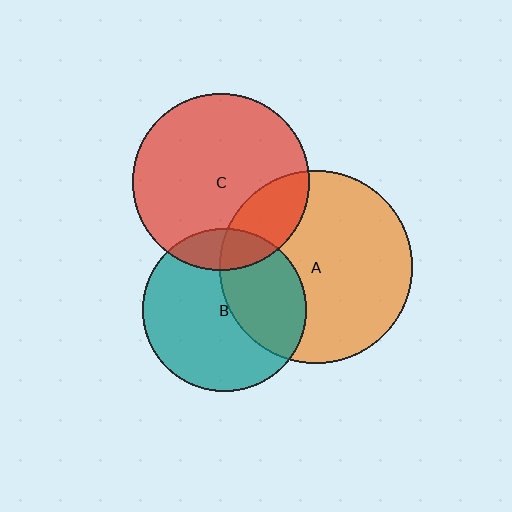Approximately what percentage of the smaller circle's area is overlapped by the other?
Approximately 40%.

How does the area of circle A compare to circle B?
Approximately 1.4 times.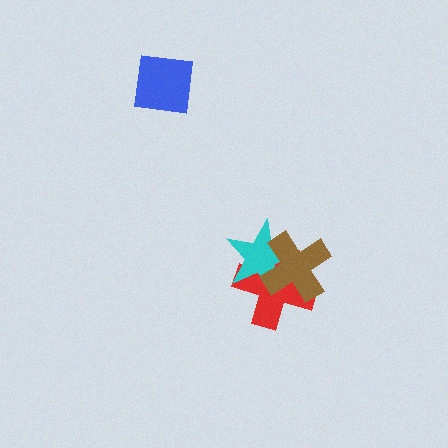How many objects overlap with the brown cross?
2 objects overlap with the brown cross.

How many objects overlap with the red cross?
2 objects overlap with the red cross.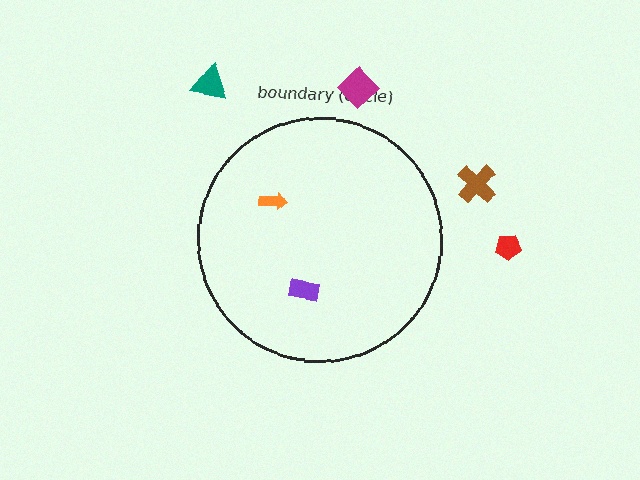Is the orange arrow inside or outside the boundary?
Inside.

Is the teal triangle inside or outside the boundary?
Outside.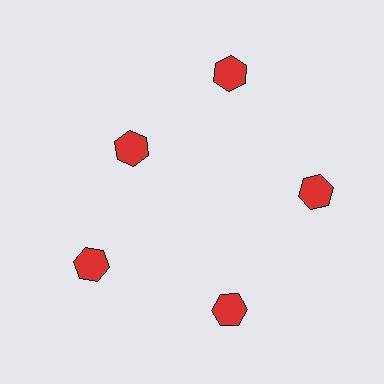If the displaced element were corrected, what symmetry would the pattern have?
It would have 5-fold rotational symmetry — the pattern would map onto itself every 72 degrees.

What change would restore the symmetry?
The symmetry would be restored by moving it outward, back onto the ring so that all 5 hexagons sit at equal angles and equal distance from the center.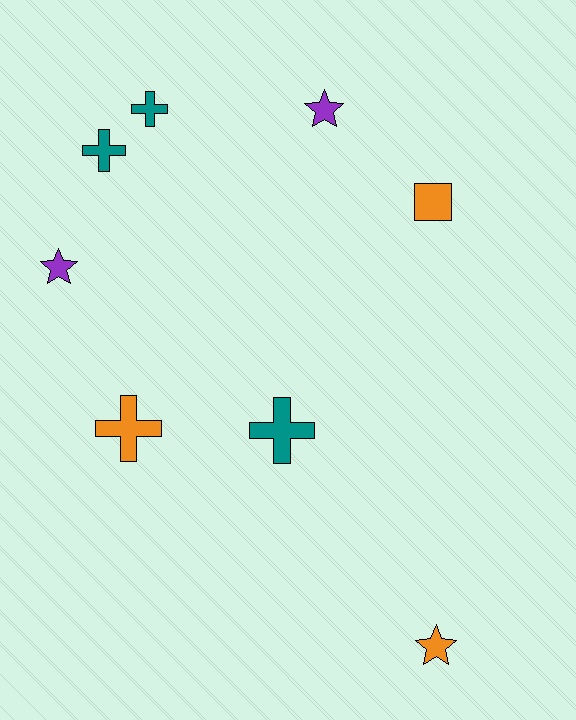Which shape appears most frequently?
Cross, with 4 objects.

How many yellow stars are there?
There are no yellow stars.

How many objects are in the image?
There are 8 objects.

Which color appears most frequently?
Teal, with 3 objects.